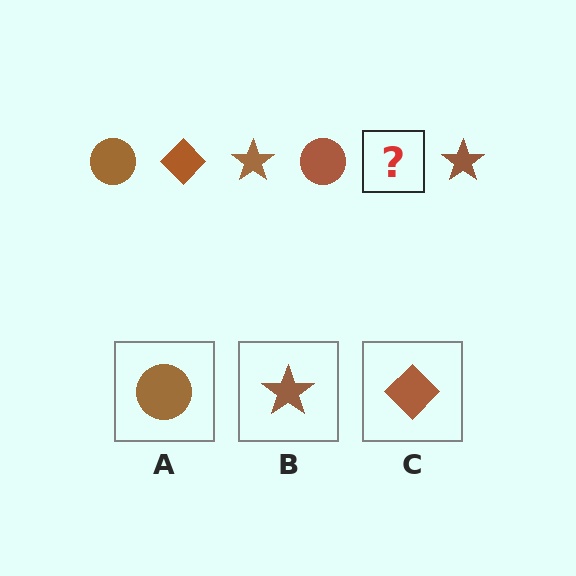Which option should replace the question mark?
Option C.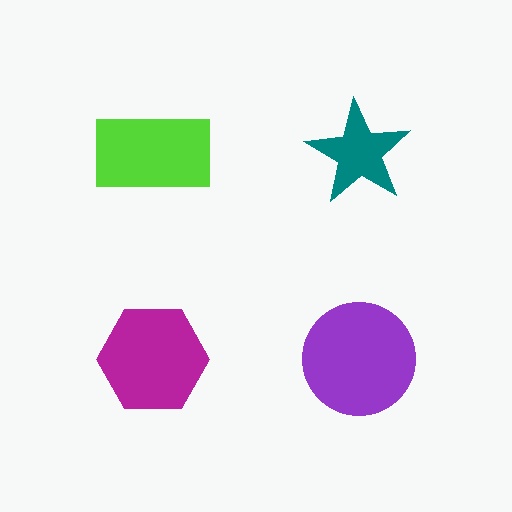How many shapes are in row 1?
2 shapes.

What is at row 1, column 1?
A lime rectangle.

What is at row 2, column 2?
A purple circle.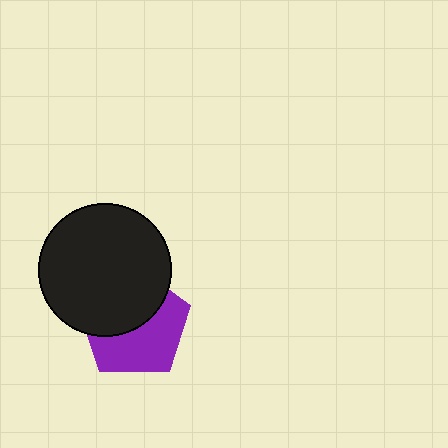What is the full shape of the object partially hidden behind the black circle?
The partially hidden object is a purple pentagon.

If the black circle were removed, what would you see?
You would see the complete purple pentagon.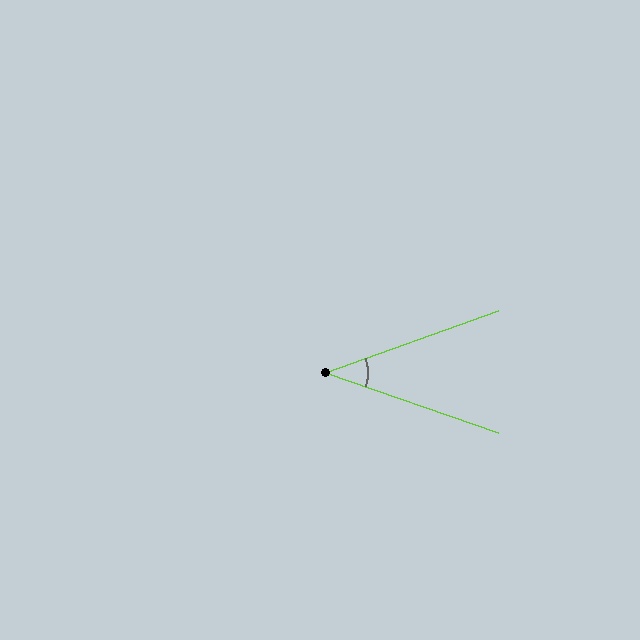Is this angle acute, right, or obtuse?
It is acute.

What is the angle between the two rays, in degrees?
Approximately 39 degrees.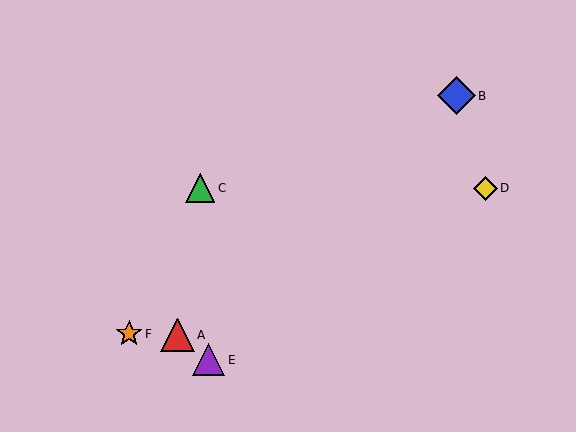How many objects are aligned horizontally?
2 objects (C, D) are aligned horizontally.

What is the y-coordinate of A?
Object A is at y≈335.